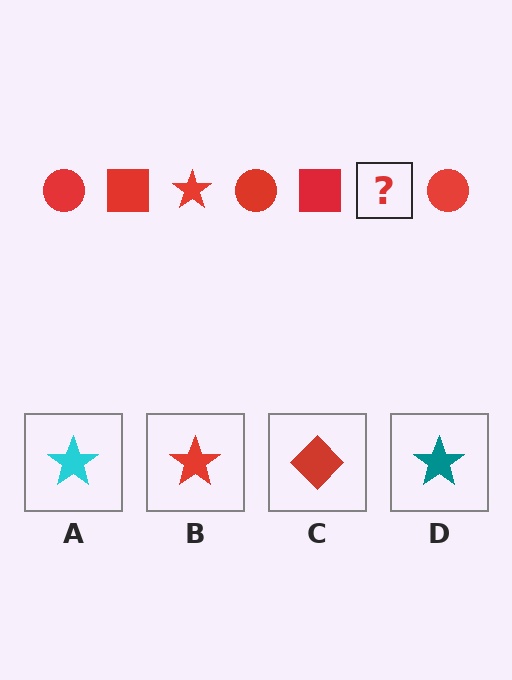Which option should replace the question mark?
Option B.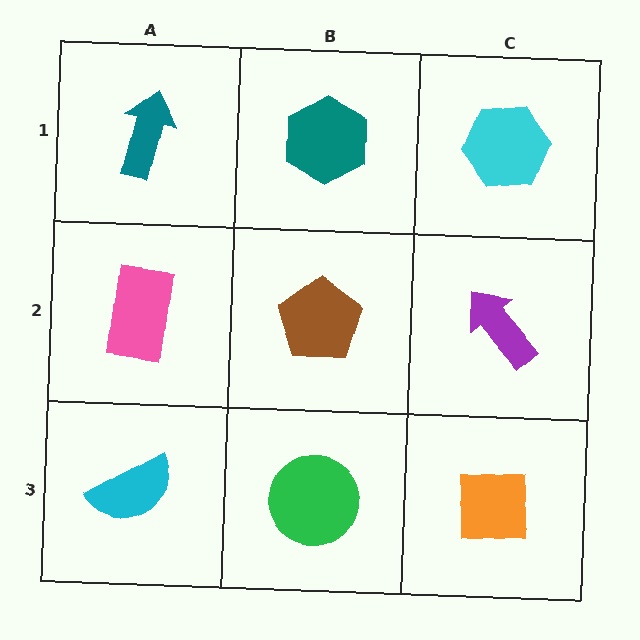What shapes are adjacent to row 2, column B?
A teal hexagon (row 1, column B), a green circle (row 3, column B), a pink rectangle (row 2, column A), a purple arrow (row 2, column C).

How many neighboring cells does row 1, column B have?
3.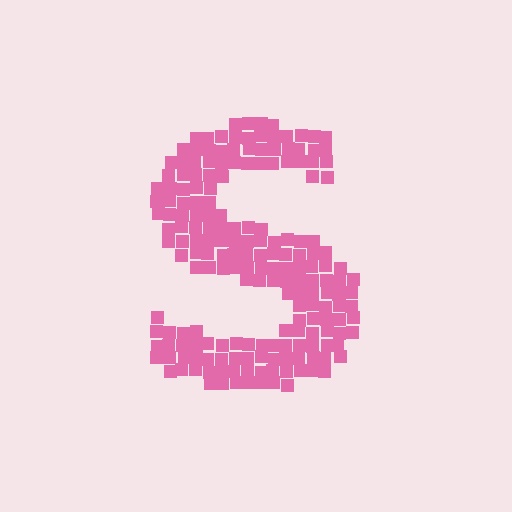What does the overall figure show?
The overall figure shows the letter S.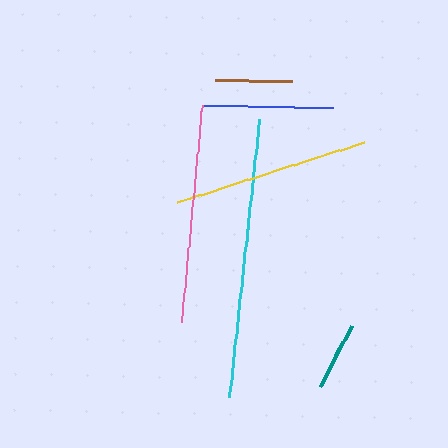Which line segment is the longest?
The cyan line is the longest at approximately 280 pixels.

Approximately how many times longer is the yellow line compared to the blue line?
The yellow line is approximately 1.5 times the length of the blue line.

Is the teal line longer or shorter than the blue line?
The blue line is longer than the teal line.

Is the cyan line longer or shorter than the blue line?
The cyan line is longer than the blue line.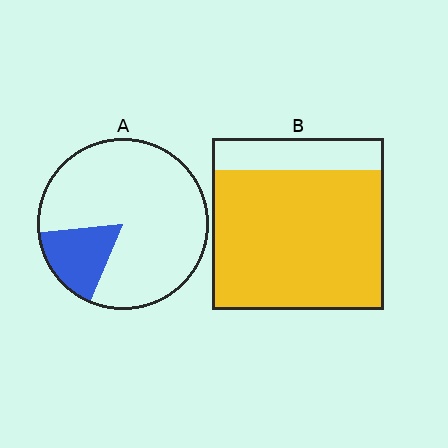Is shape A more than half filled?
No.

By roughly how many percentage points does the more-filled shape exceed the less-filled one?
By roughly 65 percentage points (B over A).